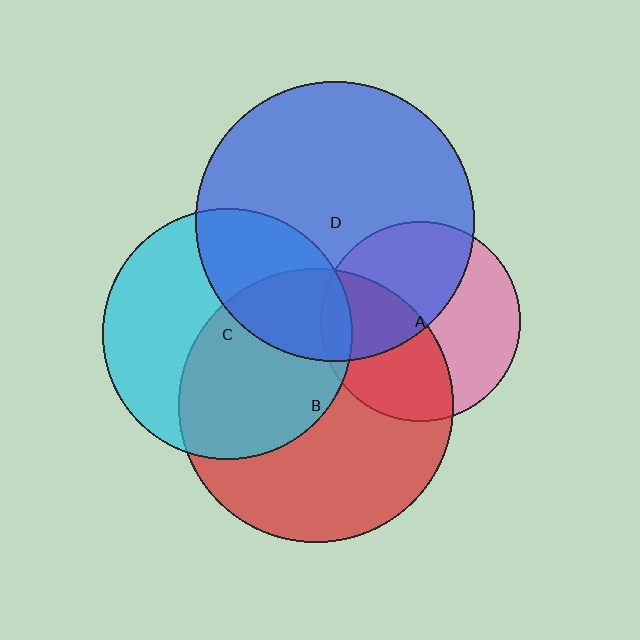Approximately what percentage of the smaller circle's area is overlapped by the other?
Approximately 45%.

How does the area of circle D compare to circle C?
Approximately 1.2 times.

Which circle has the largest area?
Circle D (blue).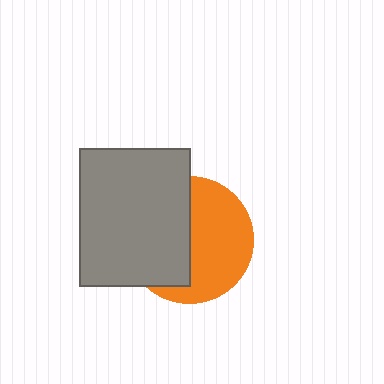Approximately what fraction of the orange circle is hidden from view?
Roughly 48% of the orange circle is hidden behind the gray rectangle.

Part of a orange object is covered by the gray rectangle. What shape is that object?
It is a circle.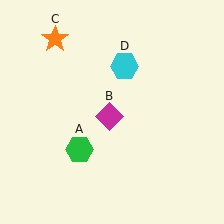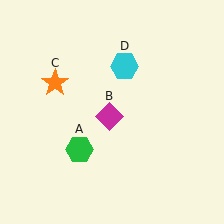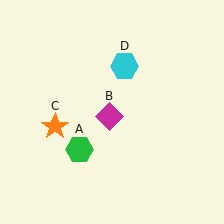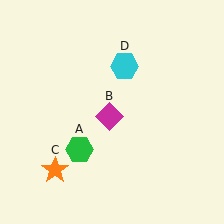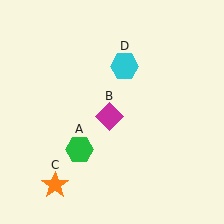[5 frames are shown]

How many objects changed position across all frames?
1 object changed position: orange star (object C).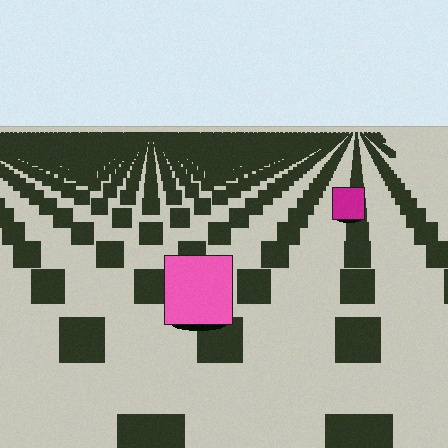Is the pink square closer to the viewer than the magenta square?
Yes. The pink square is closer — you can tell from the texture gradient: the ground texture is coarser near it.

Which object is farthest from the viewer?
The magenta square is farthest from the viewer. It appears smaller and the ground texture around it is denser.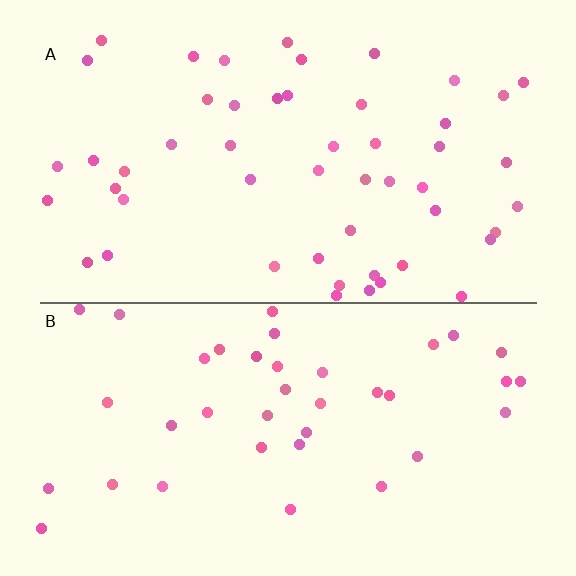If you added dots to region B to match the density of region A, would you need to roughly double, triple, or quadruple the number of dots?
Approximately double.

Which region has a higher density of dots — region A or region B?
A (the top).